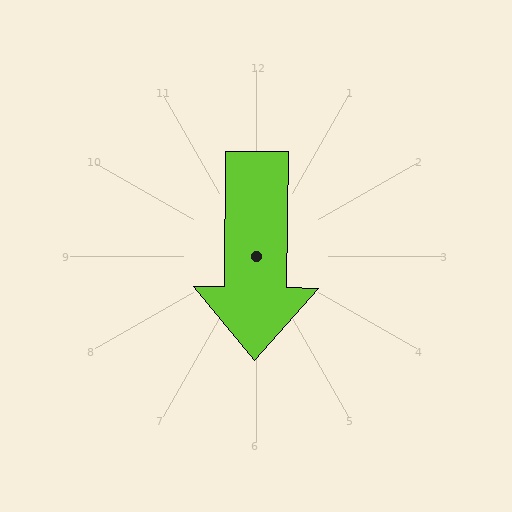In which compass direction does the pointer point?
South.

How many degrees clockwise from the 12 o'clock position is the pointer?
Approximately 181 degrees.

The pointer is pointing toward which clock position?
Roughly 6 o'clock.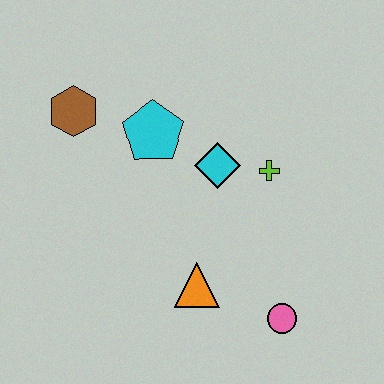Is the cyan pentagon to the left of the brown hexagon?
No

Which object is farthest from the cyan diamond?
The pink circle is farthest from the cyan diamond.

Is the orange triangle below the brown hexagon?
Yes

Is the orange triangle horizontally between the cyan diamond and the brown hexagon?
Yes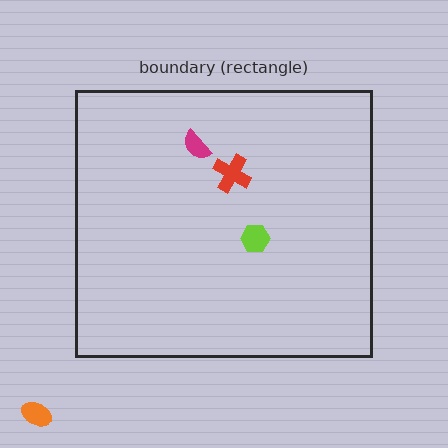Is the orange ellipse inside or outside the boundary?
Outside.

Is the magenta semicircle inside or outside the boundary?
Inside.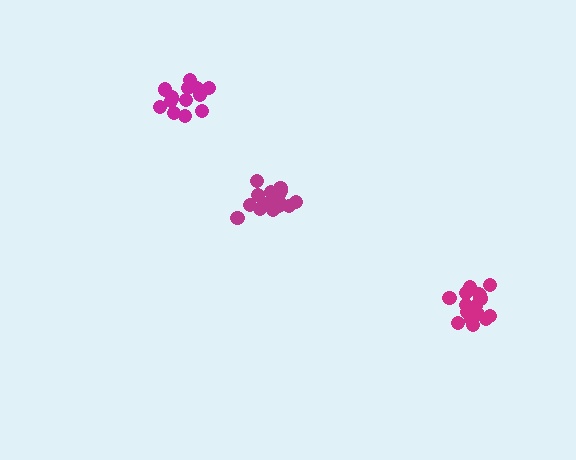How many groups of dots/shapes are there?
There are 3 groups.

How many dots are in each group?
Group 1: 16 dots, Group 2: 14 dots, Group 3: 17 dots (47 total).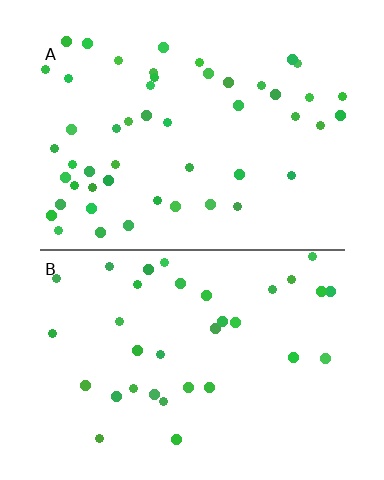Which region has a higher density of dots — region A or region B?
A (the top).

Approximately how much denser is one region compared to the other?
Approximately 1.4× — region A over region B.